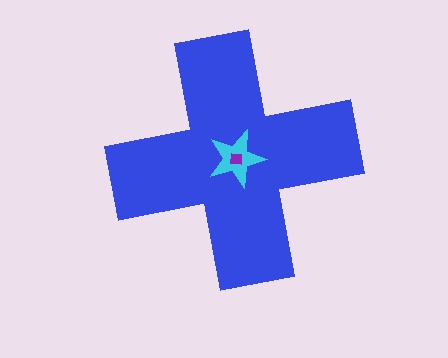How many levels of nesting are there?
3.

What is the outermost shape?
The blue cross.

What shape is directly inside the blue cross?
The cyan star.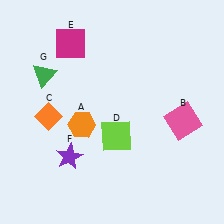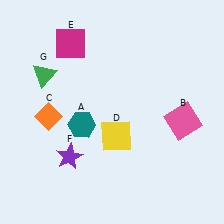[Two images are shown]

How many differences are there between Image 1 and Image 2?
There are 2 differences between the two images.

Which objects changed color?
A changed from orange to teal. D changed from lime to yellow.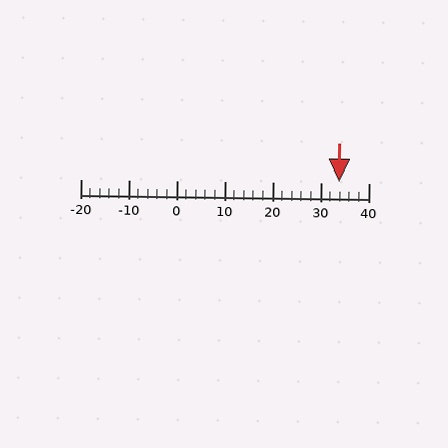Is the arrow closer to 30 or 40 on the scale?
The arrow is closer to 30.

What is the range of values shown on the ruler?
The ruler shows values from -20 to 40.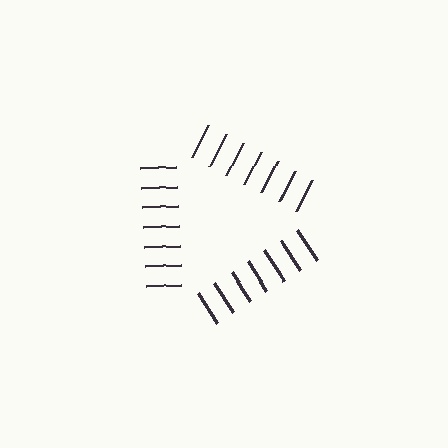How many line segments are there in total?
21 — 7 along each of the 3 edges.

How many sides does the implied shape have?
3 sides — the line-ends trace a triangle.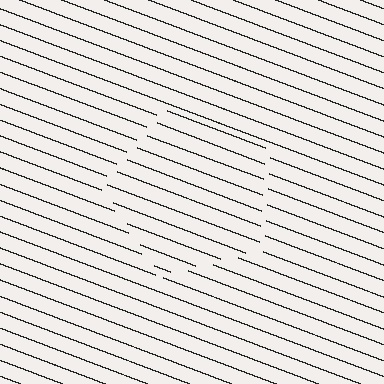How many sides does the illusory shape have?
5 sides — the line-ends trace a pentagon.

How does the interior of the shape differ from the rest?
The interior of the shape contains the same grating, shifted by half a period — the contour is defined by the phase discontinuity where line-ends from the inner and outer gratings abut.